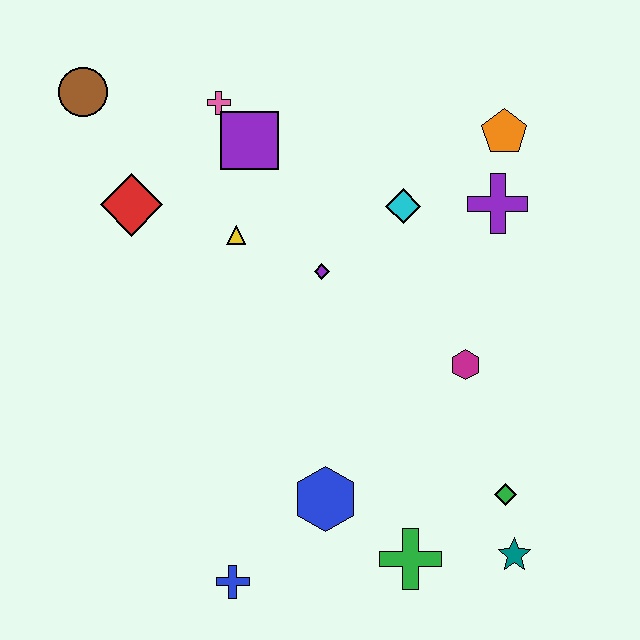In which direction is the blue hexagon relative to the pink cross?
The blue hexagon is below the pink cross.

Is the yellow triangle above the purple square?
No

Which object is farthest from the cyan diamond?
The blue cross is farthest from the cyan diamond.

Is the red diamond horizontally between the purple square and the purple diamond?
No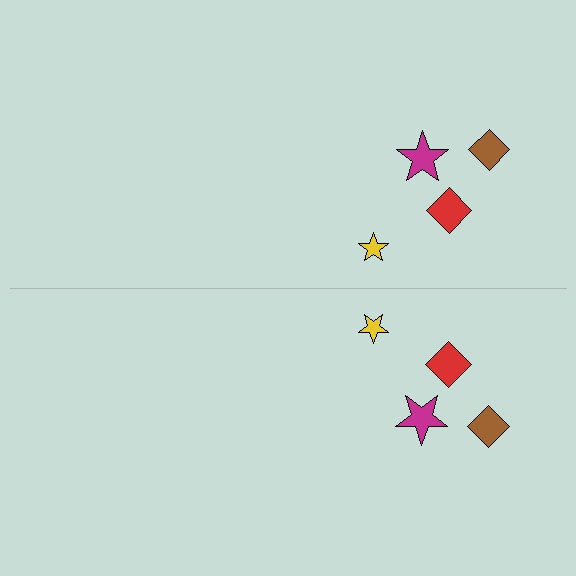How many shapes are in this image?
There are 8 shapes in this image.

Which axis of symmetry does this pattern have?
The pattern has a horizontal axis of symmetry running through the center of the image.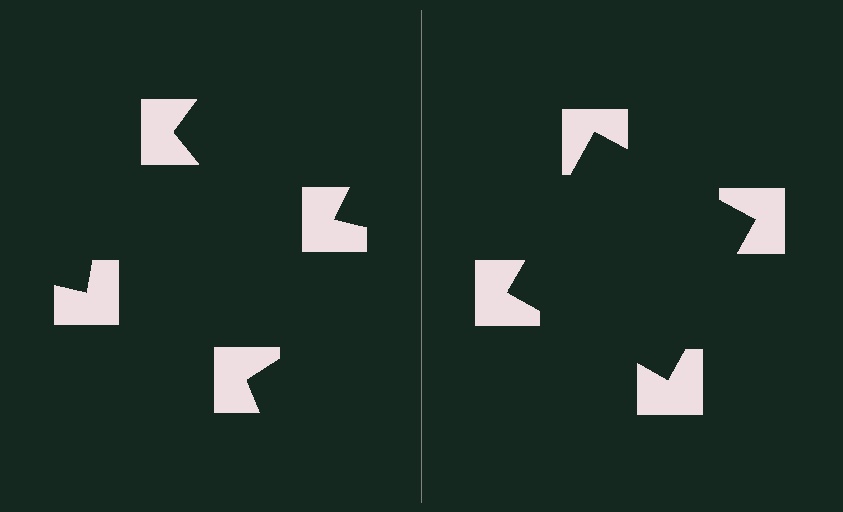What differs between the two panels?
The notched squares are positioned identically on both sides; only the wedge orientations differ. On the right they align to a square; on the left they are misaligned.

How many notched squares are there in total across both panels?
8 — 4 on each side.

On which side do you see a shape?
An illusory square appears on the right side. On the left side the wedge cuts are rotated, so no coherent shape forms.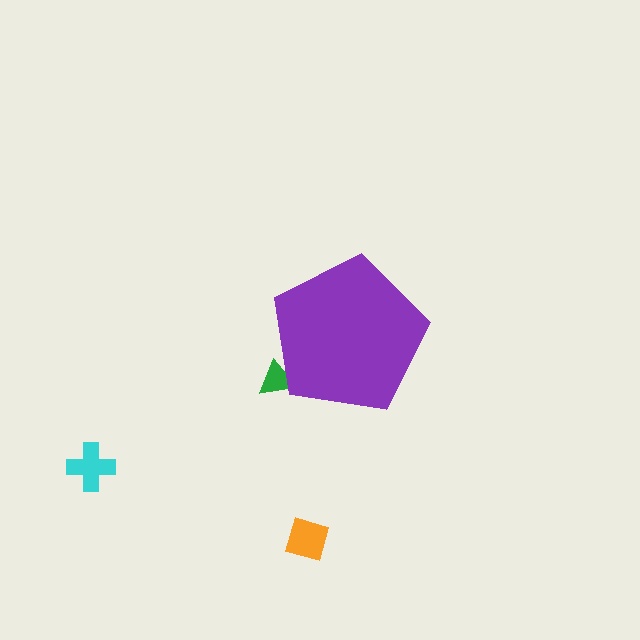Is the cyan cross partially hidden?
No, the cyan cross is fully visible.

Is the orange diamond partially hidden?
No, the orange diamond is fully visible.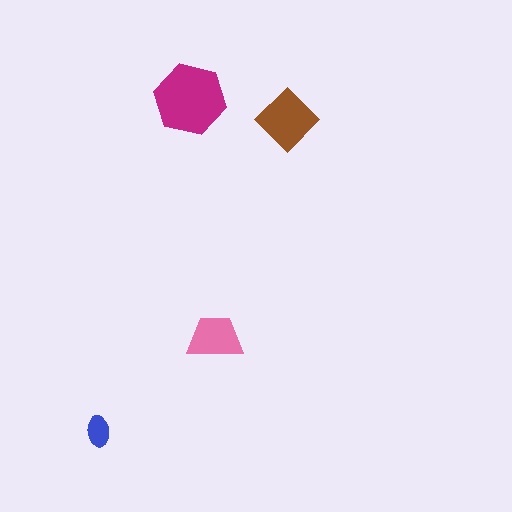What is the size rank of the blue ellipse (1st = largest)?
4th.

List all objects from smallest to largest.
The blue ellipse, the pink trapezoid, the brown diamond, the magenta hexagon.